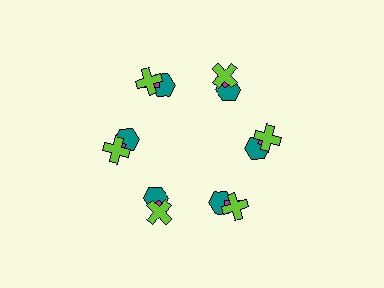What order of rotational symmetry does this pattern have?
This pattern has 6-fold rotational symmetry.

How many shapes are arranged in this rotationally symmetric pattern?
There are 18 shapes, arranged in 6 groups of 3.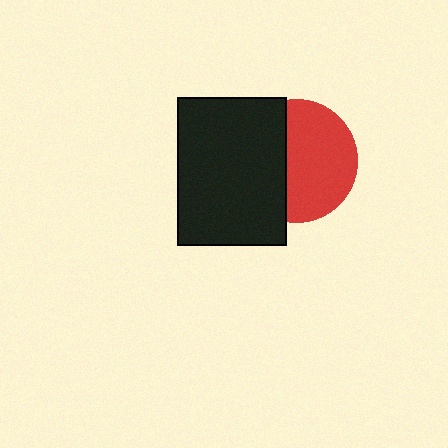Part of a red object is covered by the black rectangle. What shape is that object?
It is a circle.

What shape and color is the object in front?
The object in front is a black rectangle.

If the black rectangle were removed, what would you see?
You would see the complete red circle.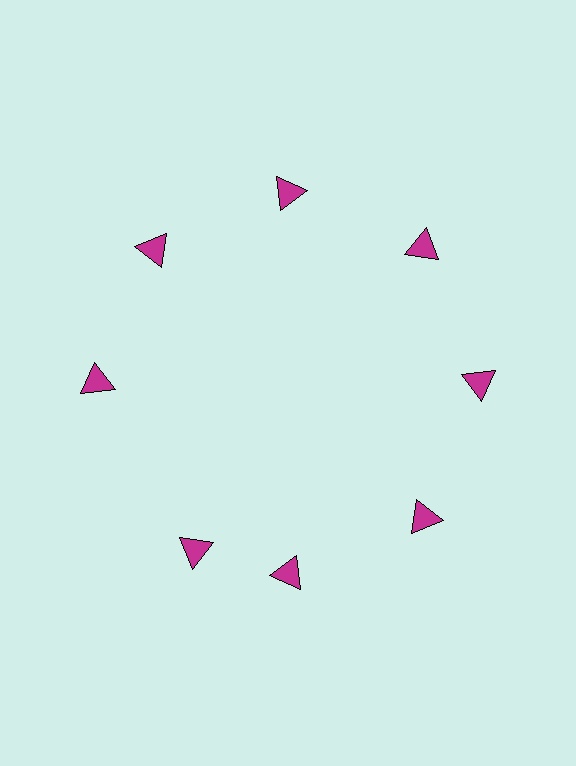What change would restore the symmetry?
The symmetry would be restored by rotating it back into even spacing with its neighbors so that all 8 triangles sit at equal angles and equal distance from the center.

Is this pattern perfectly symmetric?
No. The 8 magenta triangles are arranged in a ring, but one element near the 8 o'clock position is rotated out of alignment along the ring, breaking the 8-fold rotational symmetry.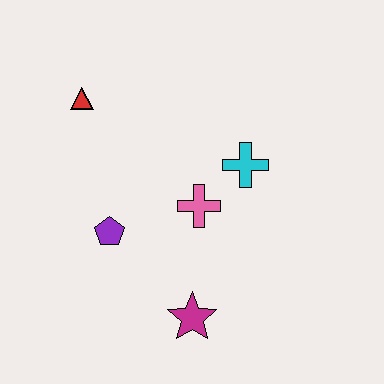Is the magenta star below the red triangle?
Yes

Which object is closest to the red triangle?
The purple pentagon is closest to the red triangle.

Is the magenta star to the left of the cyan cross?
Yes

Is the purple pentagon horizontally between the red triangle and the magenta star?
Yes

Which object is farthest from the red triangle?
The magenta star is farthest from the red triangle.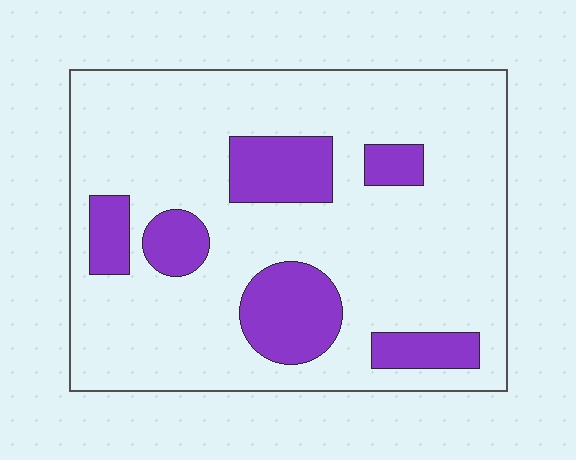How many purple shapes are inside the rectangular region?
6.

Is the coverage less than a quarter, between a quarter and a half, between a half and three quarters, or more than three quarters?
Less than a quarter.